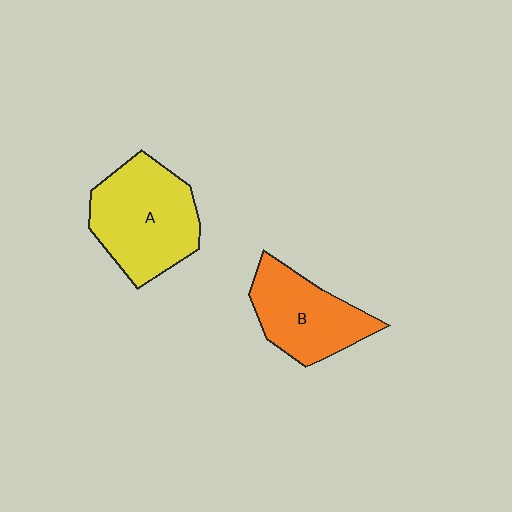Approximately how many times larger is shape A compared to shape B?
Approximately 1.3 times.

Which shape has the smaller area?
Shape B (orange).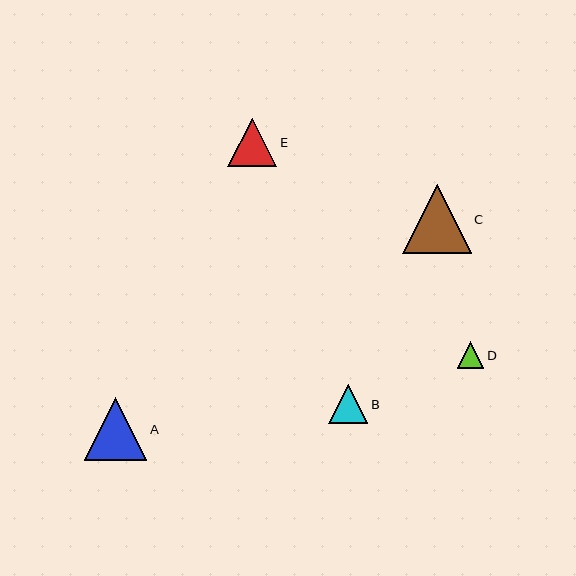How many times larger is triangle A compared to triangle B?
Triangle A is approximately 1.6 times the size of triangle B.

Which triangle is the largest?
Triangle C is the largest with a size of approximately 68 pixels.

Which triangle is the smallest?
Triangle D is the smallest with a size of approximately 26 pixels.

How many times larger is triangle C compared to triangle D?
Triangle C is approximately 2.6 times the size of triangle D.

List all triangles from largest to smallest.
From largest to smallest: C, A, E, B, D.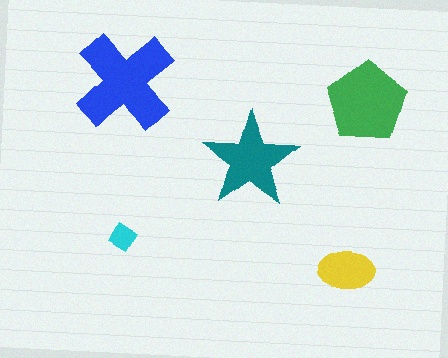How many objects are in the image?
There are 5 objects in the image.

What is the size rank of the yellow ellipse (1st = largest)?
4th.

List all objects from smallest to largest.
The cyan diamond, the yellow ellipse, the teal star, the green pentagon, the blue cross.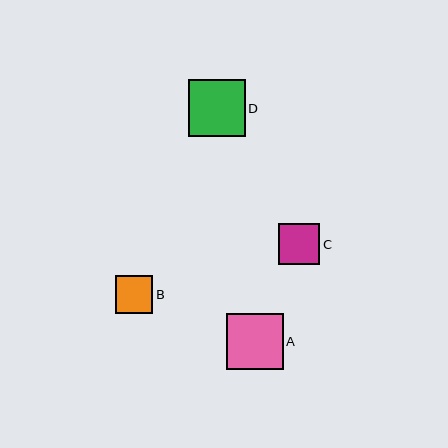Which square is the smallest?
Square B is the smallest with a size of approximately 38 pixels.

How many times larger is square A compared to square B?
Square A is approximately 1.5 times the size of square B.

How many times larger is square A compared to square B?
Square A is approximately 1.5 times the size of square B.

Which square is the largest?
Square D is the largest with a size of approximately 57 pixels.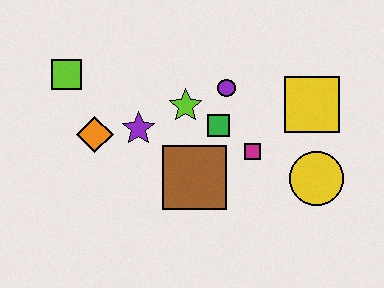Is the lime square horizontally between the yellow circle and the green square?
No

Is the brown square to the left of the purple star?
No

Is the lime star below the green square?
No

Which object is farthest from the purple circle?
The lime square is farthest from the purple circle.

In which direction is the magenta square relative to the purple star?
The magenta square is to the right of the purple star.